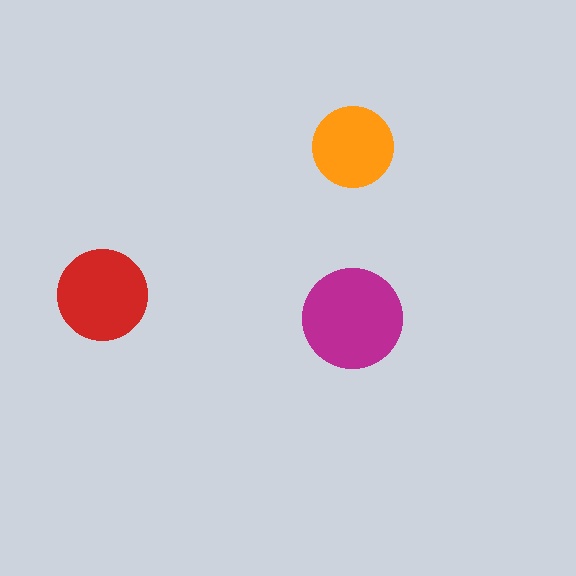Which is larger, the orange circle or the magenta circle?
The magenta one.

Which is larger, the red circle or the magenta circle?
The magenta one.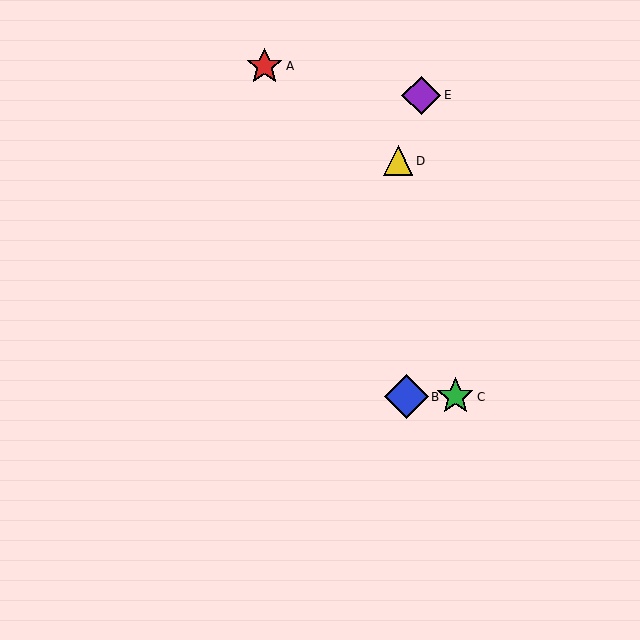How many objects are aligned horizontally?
2 objects (B, C) are aligned horizontally.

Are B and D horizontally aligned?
No, B is at y≈397 and D is at y≈161.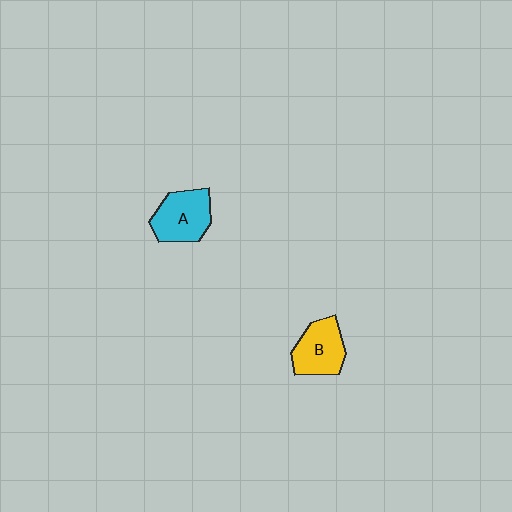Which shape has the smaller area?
Shape B (yellow).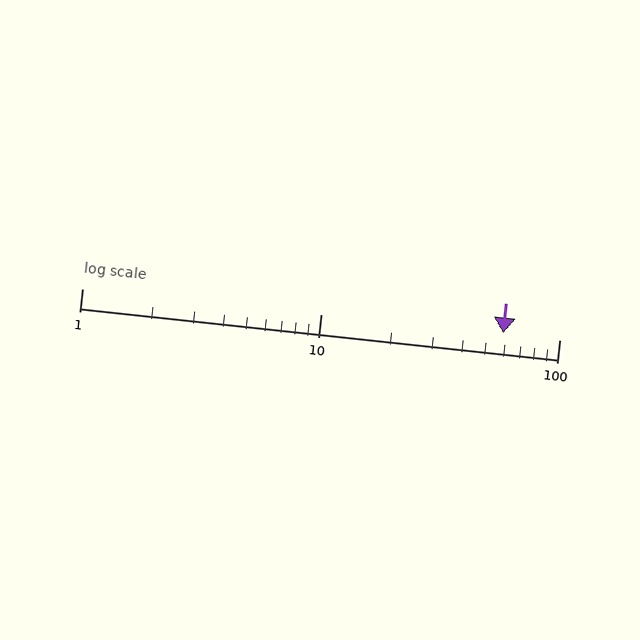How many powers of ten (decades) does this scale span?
The scale spans 2 decades, from 1 to 100.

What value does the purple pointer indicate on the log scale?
The pointer indicates approximately 58.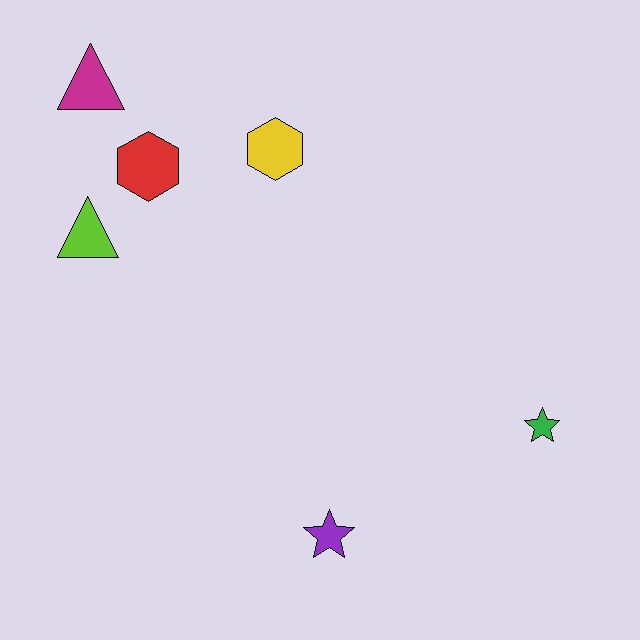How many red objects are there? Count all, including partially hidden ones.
There is 1 red object.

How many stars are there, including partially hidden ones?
There are 2 stars.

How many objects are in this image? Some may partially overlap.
There are 6 objects.